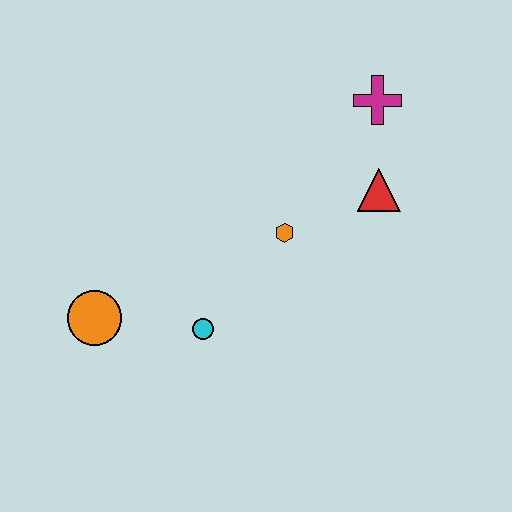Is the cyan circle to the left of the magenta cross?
Yes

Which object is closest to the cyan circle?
The orange circle is closest to the cyan circle.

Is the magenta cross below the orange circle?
No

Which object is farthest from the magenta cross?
The orange circle is farthest from the magenta cross.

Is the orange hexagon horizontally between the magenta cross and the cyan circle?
Yes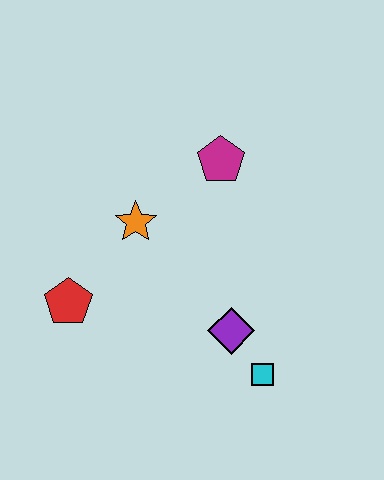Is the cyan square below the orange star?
Yes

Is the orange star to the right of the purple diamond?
No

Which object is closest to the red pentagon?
The orange star is closest to the red pentagon.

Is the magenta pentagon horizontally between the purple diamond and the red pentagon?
Yes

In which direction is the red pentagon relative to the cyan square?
The red pentagon is to the left of the cyan square.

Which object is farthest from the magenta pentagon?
The cyan square is farthest from the magenta pentagon.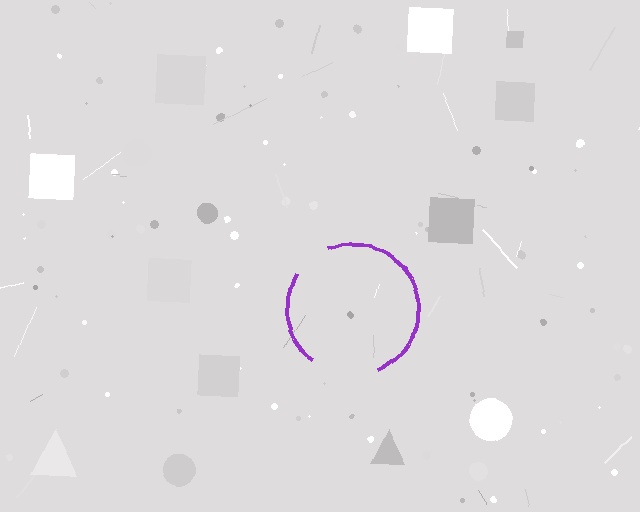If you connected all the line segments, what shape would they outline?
They would outline a circle.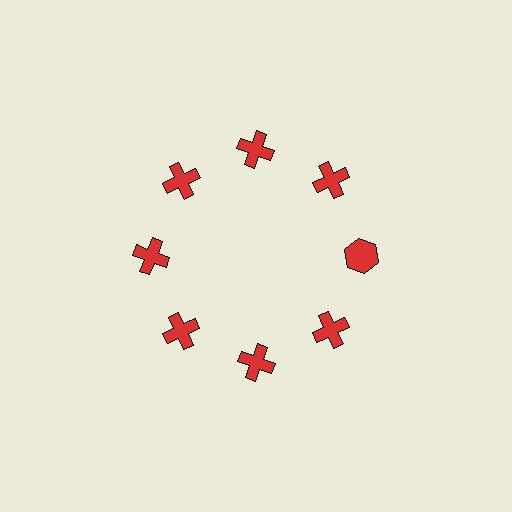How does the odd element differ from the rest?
It has a different shape: hexagon instead of cross.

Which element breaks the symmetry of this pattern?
The red hexagon at roughly the 3 o'clock position breaks the symmetry. All other shapes are red crosses.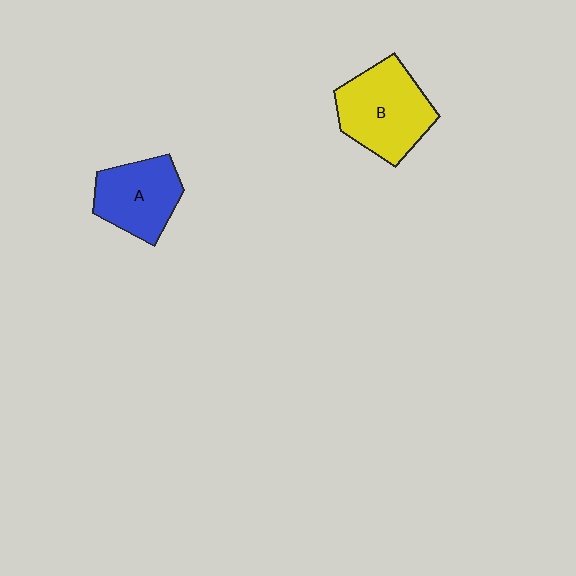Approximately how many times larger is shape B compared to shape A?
Approximately 1.3 times.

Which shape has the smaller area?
Shape A (blue).